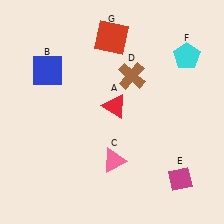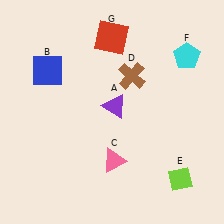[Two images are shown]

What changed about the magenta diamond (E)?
In Image 1, E is magenta. In Image 2, it changed to lime.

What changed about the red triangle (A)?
In Image 1, A is red. In Image 2, it changed to purple.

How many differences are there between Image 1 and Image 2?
There are 2 differences between the two images.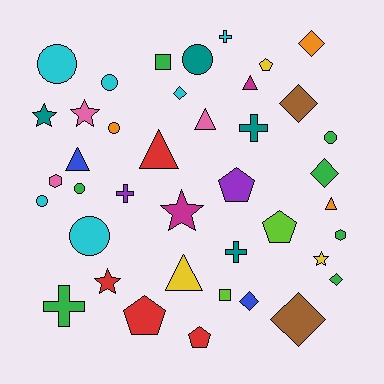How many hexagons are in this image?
There are 2 hexagons.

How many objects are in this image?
There are 40 objects.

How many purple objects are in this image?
There are 2 purple objects.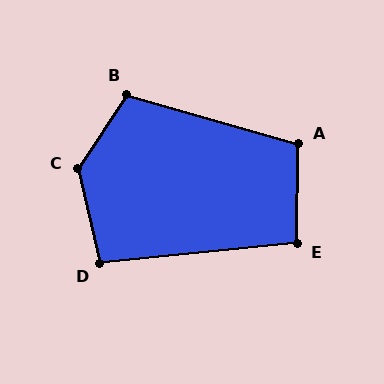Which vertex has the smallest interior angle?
E, at approximately 97 degrees.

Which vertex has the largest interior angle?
C, at approximately 133 degrees.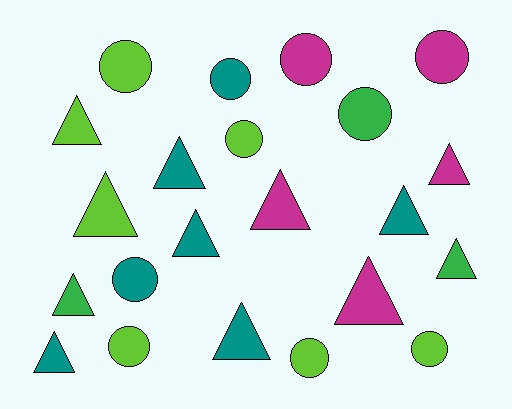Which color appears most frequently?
Lime, with 7 objects.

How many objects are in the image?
There are 22 objects.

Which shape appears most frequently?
Triangle, with 12 objects.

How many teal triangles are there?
There are 5 teal triangles.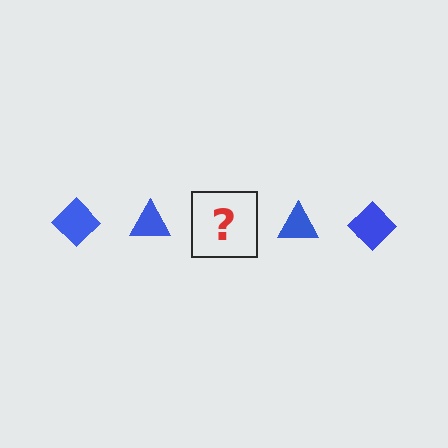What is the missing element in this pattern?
The missing element is a blue diamond.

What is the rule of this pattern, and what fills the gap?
The rule is that the pattern cycles through diamond, triangle shapes in blue. The gap should be filled with a blue diamond.